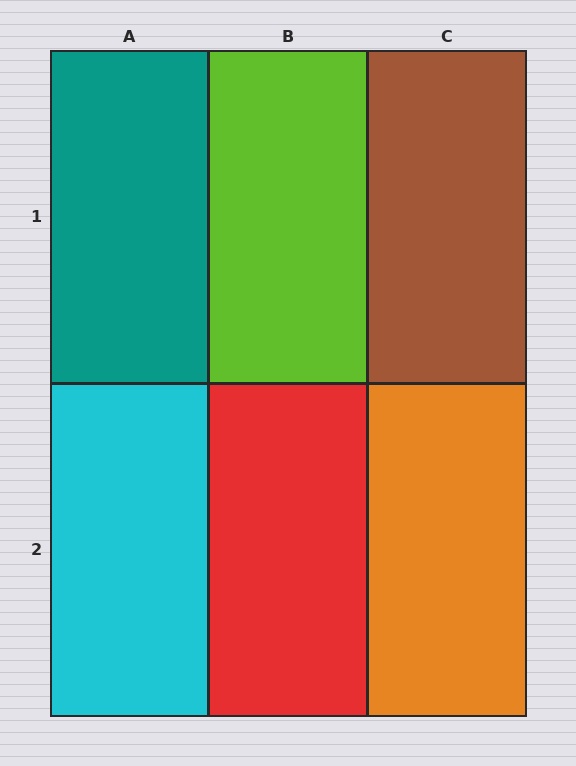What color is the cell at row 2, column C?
Orange.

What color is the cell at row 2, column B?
Red.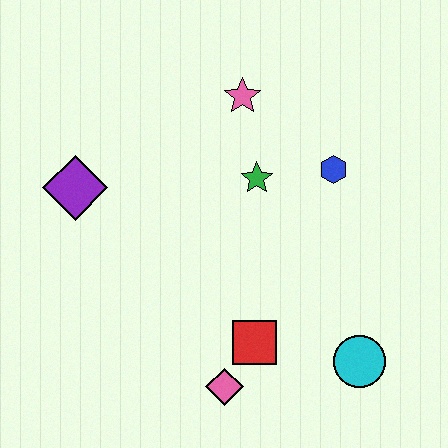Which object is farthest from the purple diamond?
The cyan circle is farthest from the purple diamond.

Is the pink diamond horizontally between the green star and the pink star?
No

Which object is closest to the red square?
The pink diamond is closest to the red square.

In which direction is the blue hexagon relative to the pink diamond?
The blue hexagon is above the pink diamond.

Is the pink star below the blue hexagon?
No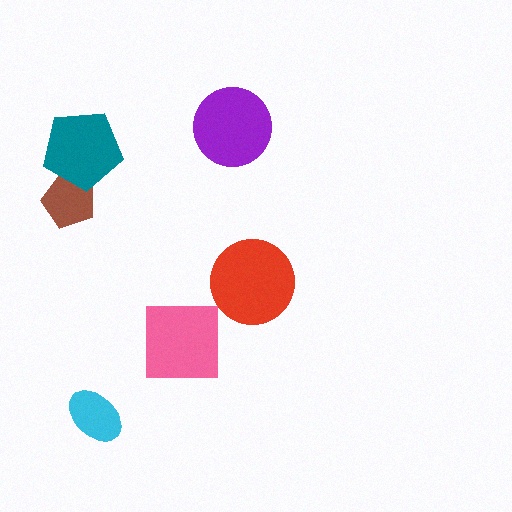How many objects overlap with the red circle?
0 objects overlap with the red circle.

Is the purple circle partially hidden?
No, no other shape covers it.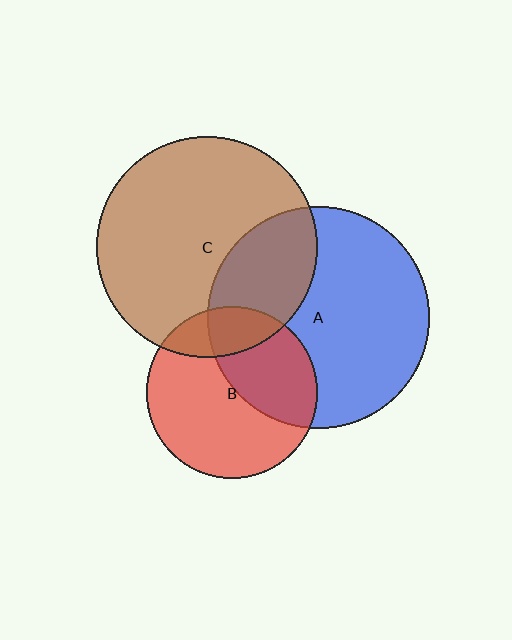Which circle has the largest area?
Circle A (blue).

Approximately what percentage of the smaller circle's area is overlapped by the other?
Approximately 30%.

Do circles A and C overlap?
Yes.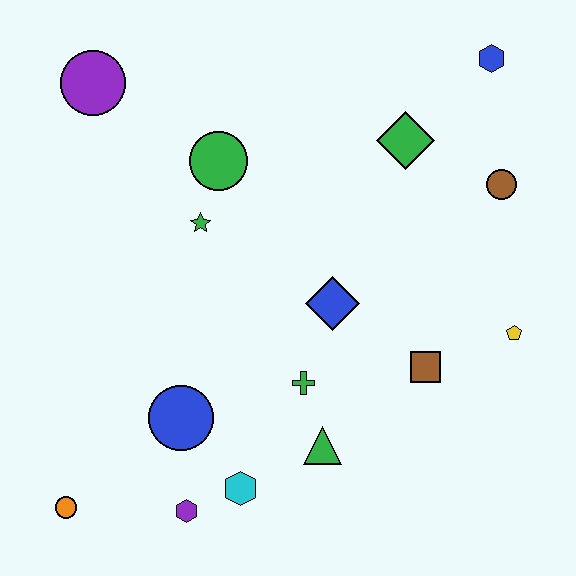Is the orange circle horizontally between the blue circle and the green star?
No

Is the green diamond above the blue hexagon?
No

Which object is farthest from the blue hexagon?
The orange circle is farthest from the blue hexagon.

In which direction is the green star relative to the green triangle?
The green star is above the green triangle.